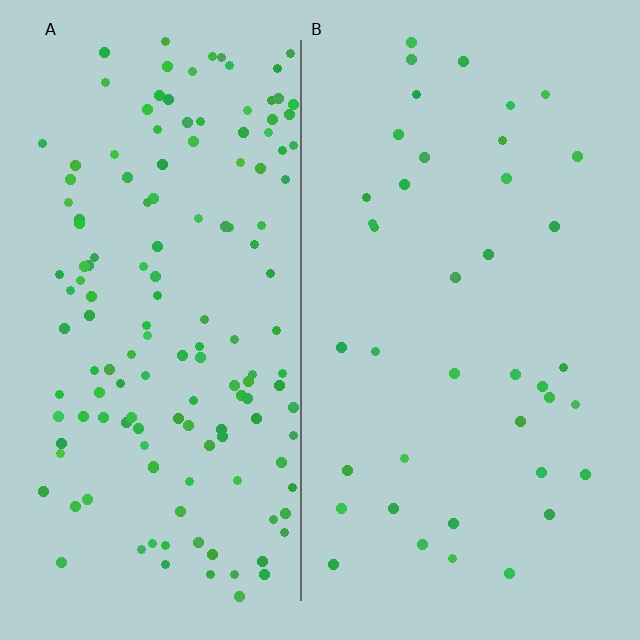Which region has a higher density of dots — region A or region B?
A (the left).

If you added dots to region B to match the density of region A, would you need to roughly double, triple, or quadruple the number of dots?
Approximately quadruple.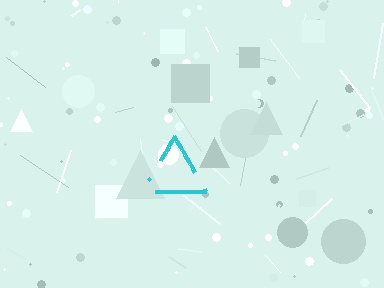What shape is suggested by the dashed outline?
The dashed outline suggests a triangle.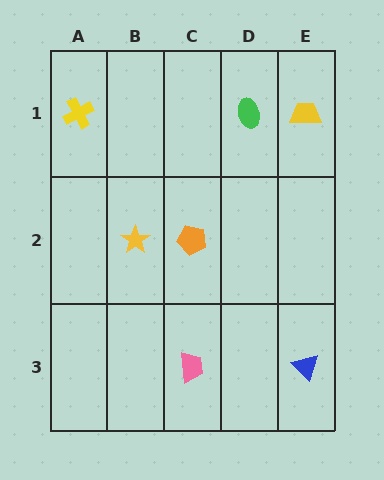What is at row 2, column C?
An orange pentagon.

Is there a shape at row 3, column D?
No, that cell is empty.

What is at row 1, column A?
A yellow cross.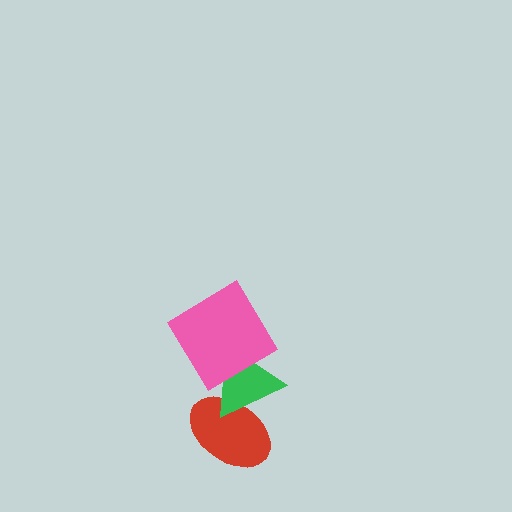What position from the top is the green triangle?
The green triangle is 2nd from the top.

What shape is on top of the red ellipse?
The green triangle is on top of the red ellipse.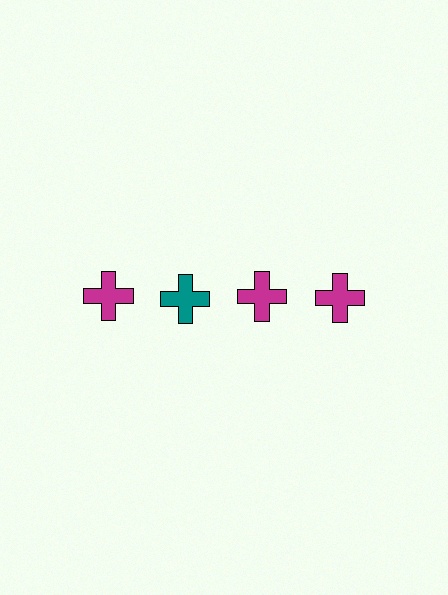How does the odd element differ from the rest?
It has a different color: teal instead of magenta.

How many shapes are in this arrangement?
There are 4 shapes arranged in a grid pattern.